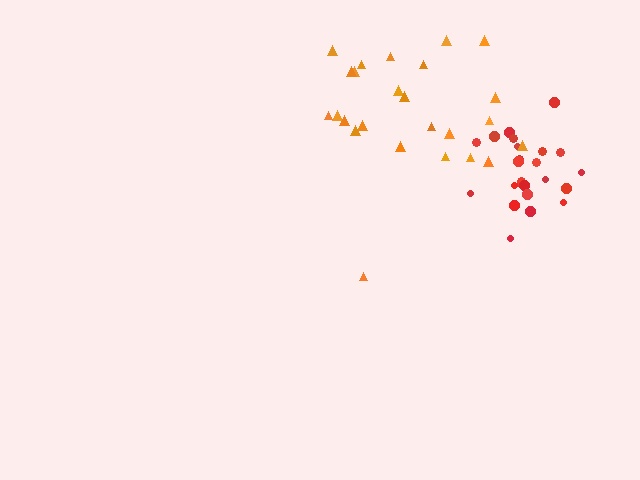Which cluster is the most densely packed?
Red.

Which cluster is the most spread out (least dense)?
Orange.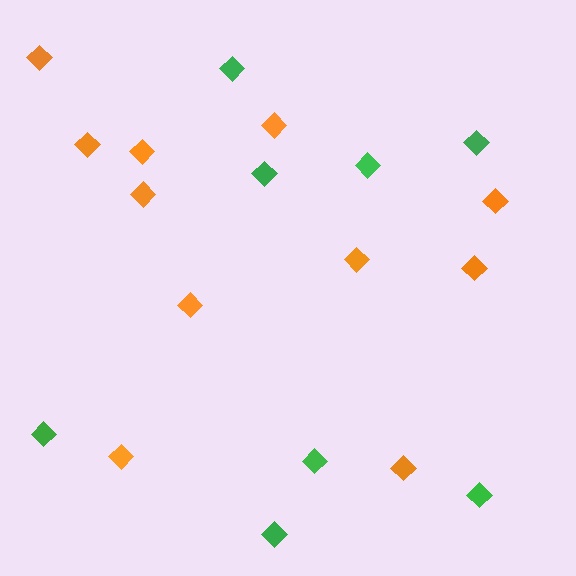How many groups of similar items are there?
There are 2 groups: one group of green diamonds (8) and one group of orange diamonds (11).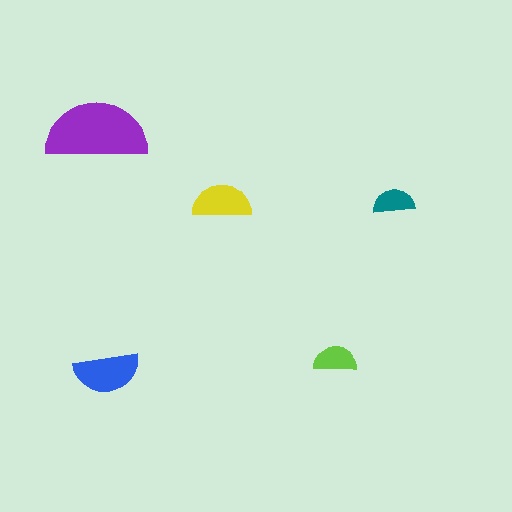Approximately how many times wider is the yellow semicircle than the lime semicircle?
About 1.5 times wider.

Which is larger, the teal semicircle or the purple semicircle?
The purple one.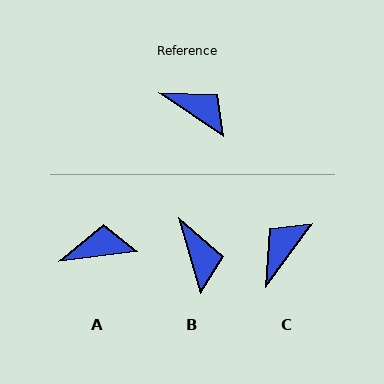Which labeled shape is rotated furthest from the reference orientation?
C, about 88 degrees away.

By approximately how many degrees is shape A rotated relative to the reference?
Approximately 42 degrees counter-clockwise.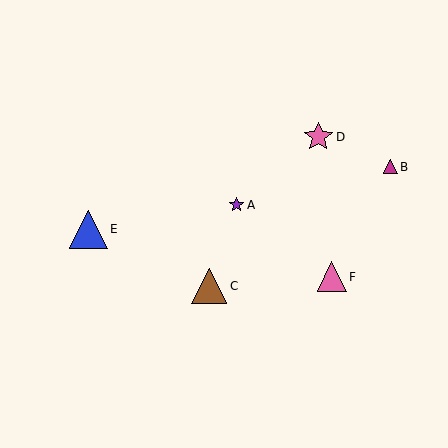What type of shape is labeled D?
Shape D is a pink star.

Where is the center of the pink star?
The center of the pink star is at (318, 137).